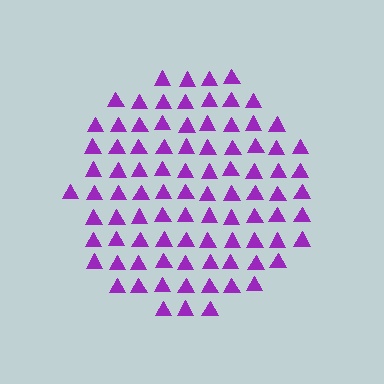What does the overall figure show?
The overall figure shows a circle.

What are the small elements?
The small elements are triangles.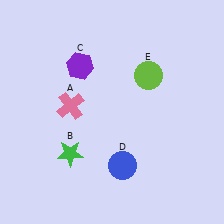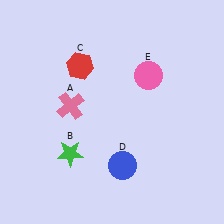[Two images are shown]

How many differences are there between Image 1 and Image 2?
There are 2 differences between the two images.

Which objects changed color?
C changed from purple to red. E changed from lime to pink.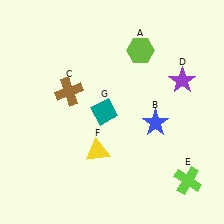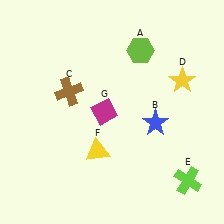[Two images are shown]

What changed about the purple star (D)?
In Image 1, D is purple. In Image 2, it changed to yellow.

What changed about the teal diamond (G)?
In Image 1, G is teal. In Image 2, it changed to magenta.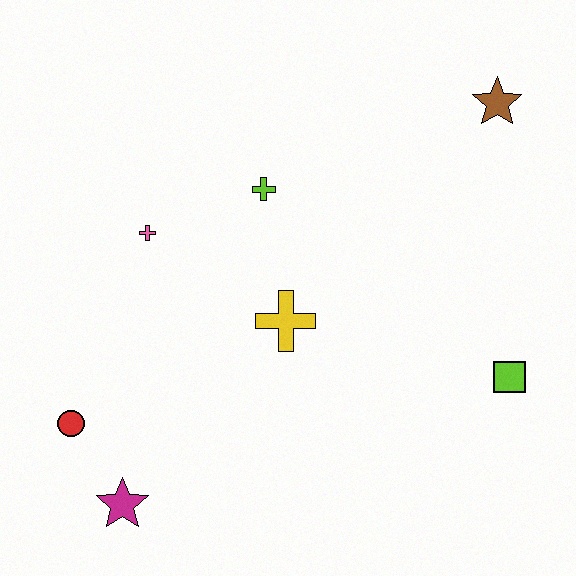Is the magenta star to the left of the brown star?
Yes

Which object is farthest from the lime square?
The red circle is farthest from the lime square.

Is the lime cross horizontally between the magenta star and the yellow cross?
Yes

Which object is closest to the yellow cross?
The lime cross is closest to the yellow cross.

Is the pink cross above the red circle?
Yes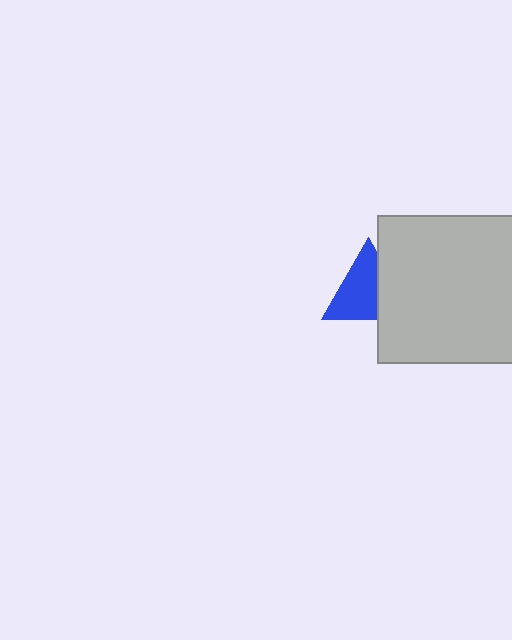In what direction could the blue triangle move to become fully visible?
The blue triangle could move left. That would shift it out from behind the light gray square entirely.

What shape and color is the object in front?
The object in front is a light gray square.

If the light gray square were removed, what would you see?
You would see the complete blue triangle.